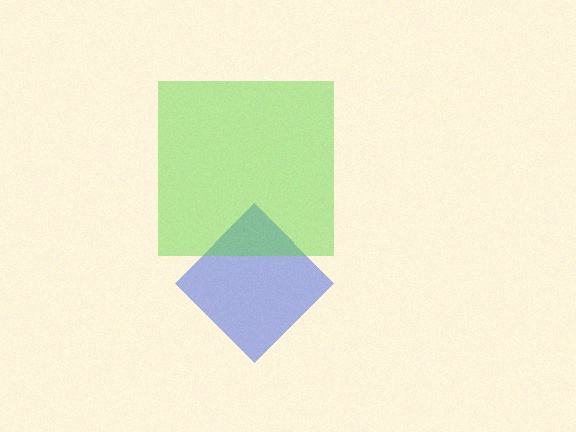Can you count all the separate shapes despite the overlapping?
Yes, there are 2 separate shapes.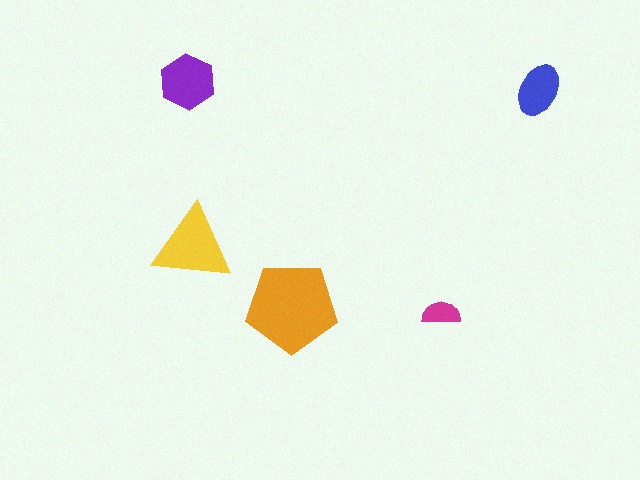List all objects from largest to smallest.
The orange pentagon, the yellow triangle, the purple hexagon, the blue ellipse, the magenta semicircle.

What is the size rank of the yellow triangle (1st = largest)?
2nd.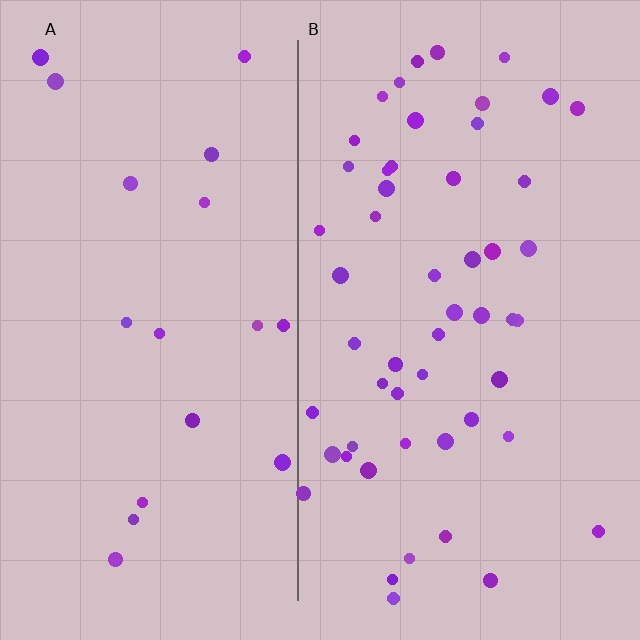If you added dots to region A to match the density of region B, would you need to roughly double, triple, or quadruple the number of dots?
Approximately triple.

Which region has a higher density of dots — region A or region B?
B (the right).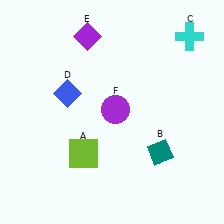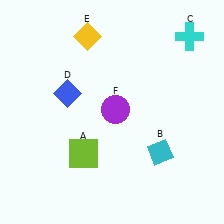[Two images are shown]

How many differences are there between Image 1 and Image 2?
There are 2 differences between the two images.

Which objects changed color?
B changed from teal to cyan. E changed from purple to yellow.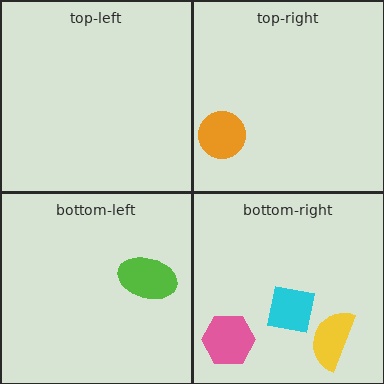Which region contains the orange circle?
The top-right region.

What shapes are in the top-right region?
The orange circle.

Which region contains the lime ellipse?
The bottom-left region.